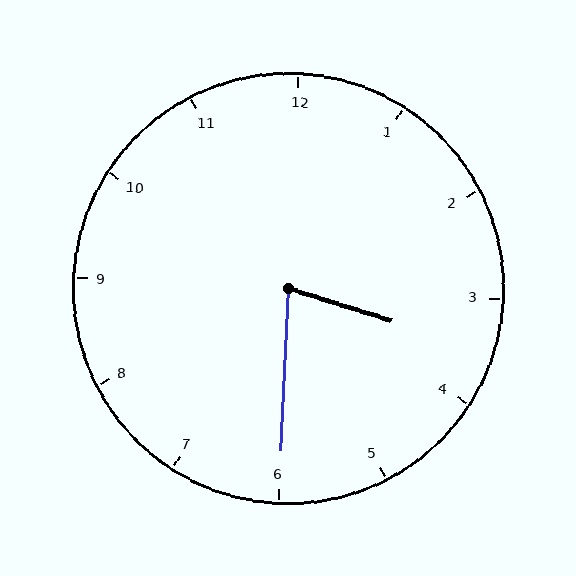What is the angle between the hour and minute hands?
Approximately 75 degrees.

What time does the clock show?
3:30.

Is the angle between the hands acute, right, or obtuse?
It is acute.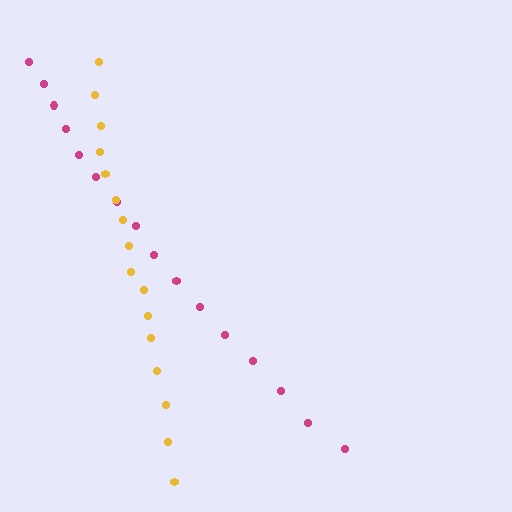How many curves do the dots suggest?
There are 2 distinct paths.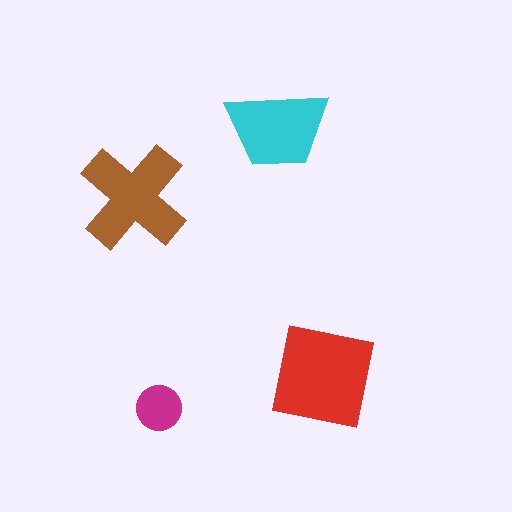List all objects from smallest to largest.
The magenta circle, the cyan trapezoid, the brown cross, the red square.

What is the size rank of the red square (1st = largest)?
1st.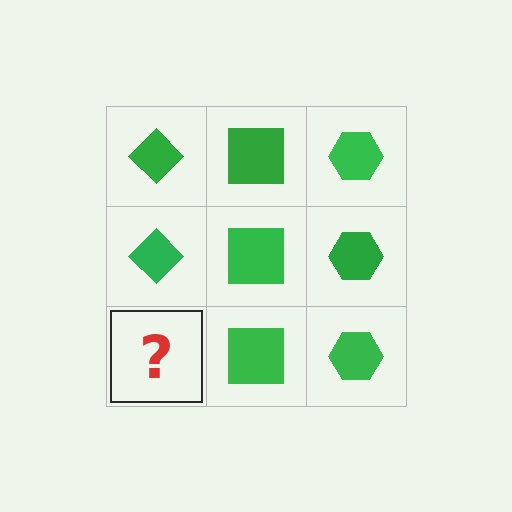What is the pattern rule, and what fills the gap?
The rule is that each column has a consistent shape. The gap should be filled with a green diamond.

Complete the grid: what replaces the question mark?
The question mark should be replaced with a green diamond.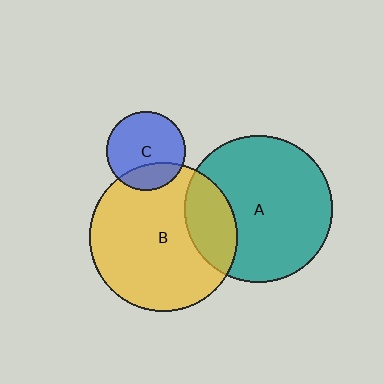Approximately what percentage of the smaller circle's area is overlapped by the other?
Approximately 25%.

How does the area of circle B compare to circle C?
Approximately 3.5 times.